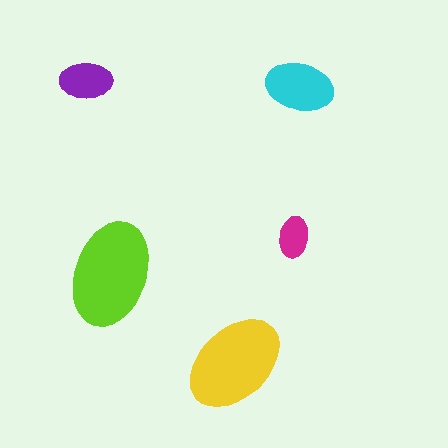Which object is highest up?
The purple ellipse is topmost.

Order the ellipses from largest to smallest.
the lime one, the yellow one, the cyan one, the purple one, the magenta one.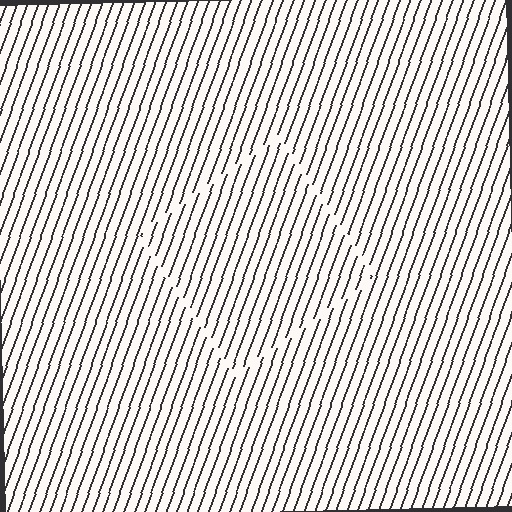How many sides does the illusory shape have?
4 sides — the line-ends trace a square.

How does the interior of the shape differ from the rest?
The interior of the shape contains the same grating, shifted by half a period — the contour is defined by the phase discontinuity where line-ends from the inner and outer gratings abut.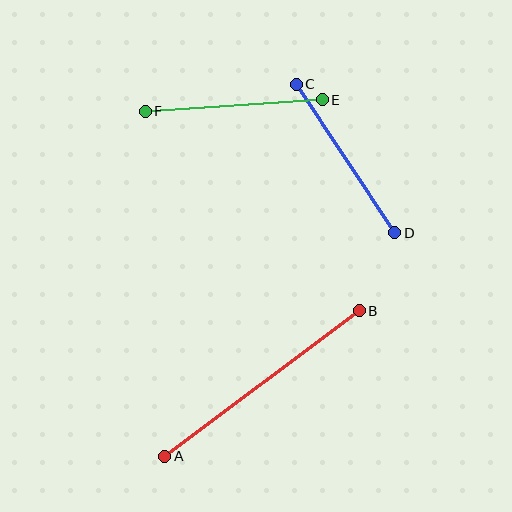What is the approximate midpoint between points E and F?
The midpoint is at approximately (234, 105) pixels.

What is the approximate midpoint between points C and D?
The midpoint is at approximately (345, 159) pixels.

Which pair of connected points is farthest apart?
Points A and B are farthest apart.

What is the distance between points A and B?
The distance is approximately 243 pixels.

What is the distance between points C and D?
The distance is approximately 178 pixels.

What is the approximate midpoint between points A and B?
The midpoint is at approximately (262, 383) pixels.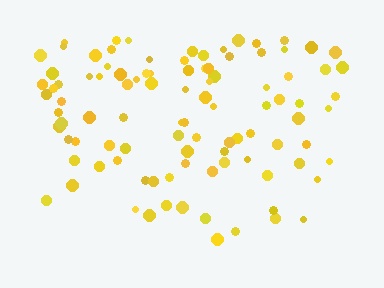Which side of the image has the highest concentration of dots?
The top.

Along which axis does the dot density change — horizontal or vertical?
Vertical.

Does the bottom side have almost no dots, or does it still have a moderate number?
Still a moderate number, just noticeably fewer than the top.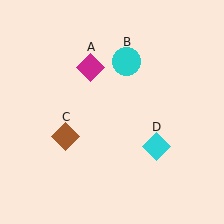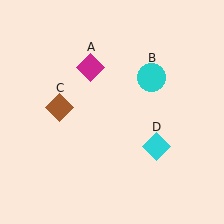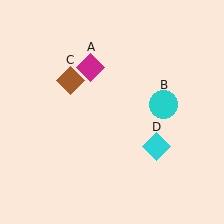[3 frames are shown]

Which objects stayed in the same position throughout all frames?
Magenta diamond (object A) and cyan diamond (object D) remained stationary.